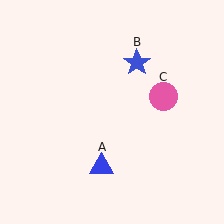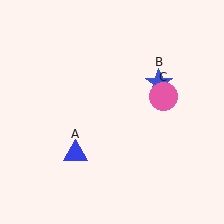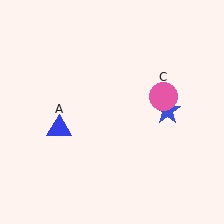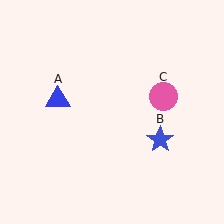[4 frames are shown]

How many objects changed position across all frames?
2 objects changed position: blue triangle (object A), blue star (object B).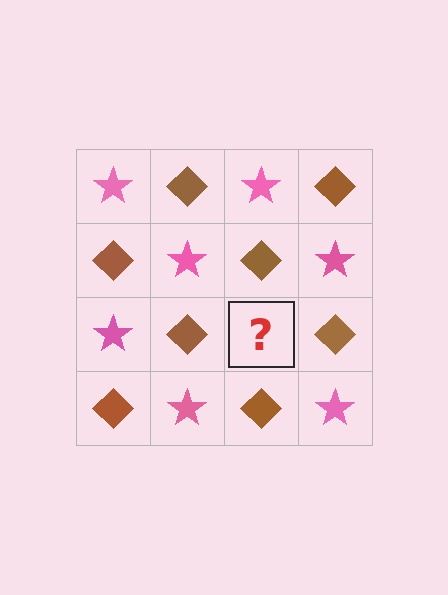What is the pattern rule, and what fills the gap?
The rule is that it alternates pink star and brown diamond in a checkerboard pattern. The gap should be filled with a pink star.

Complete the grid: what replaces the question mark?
The question mark should be replaced with a pink star.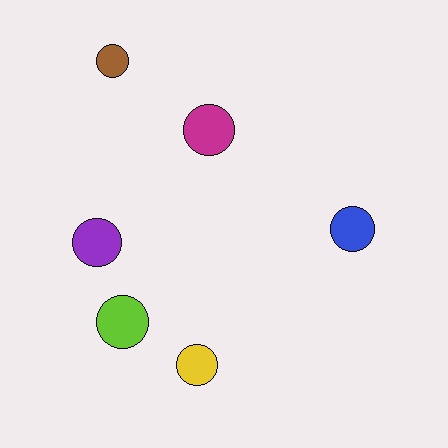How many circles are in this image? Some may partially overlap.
There are 6 circles.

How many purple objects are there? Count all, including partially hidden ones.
There is 1 purple object.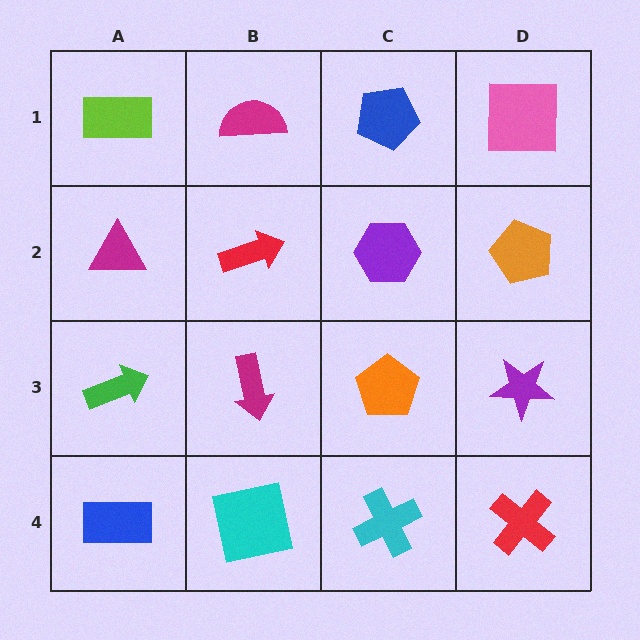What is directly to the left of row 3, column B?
A green arrow.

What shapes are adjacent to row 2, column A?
A lime rectangle (row 1, column A), a green arrow (row 3, column A), a red arrow (row 2, column B).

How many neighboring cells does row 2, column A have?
3.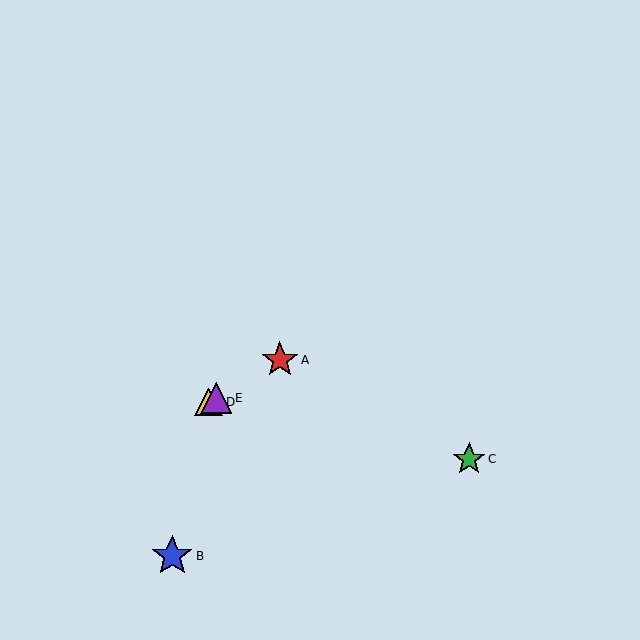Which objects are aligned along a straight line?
Objects A, D, E are aligned along a straight line.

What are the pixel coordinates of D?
Object D is at (209, 402).